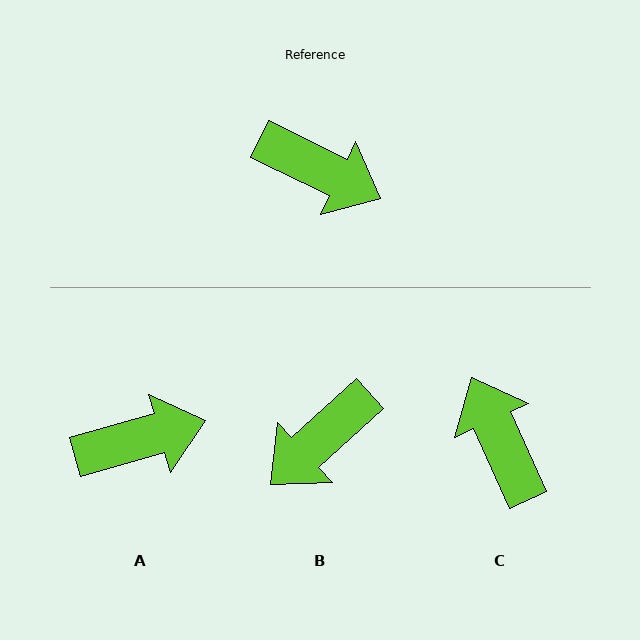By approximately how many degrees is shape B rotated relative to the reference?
Approximately 112 degrees clockwise.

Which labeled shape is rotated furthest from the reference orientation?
C, about 141 degrees away.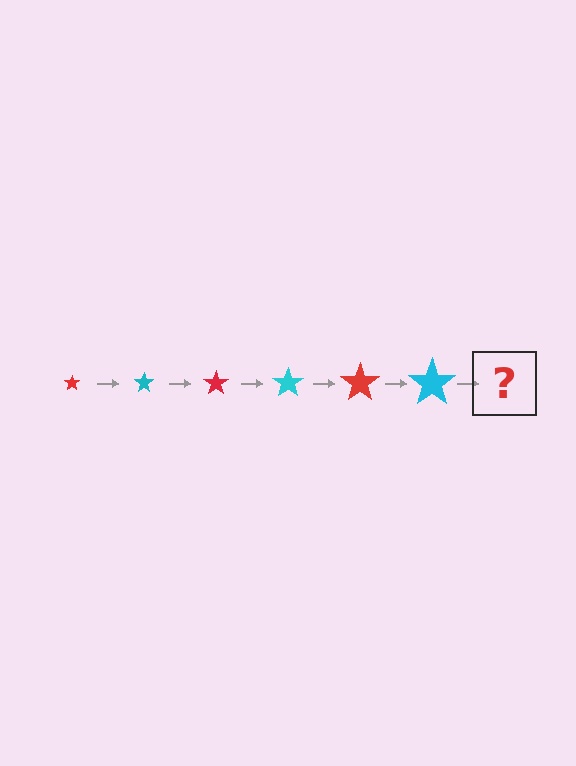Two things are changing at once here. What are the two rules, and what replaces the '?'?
The two rules are that the star grows larger each step and the color cycles through red and cyan. The '?' should be a red star, larger than the previous one.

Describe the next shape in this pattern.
It should be a red star, larger than the previous one.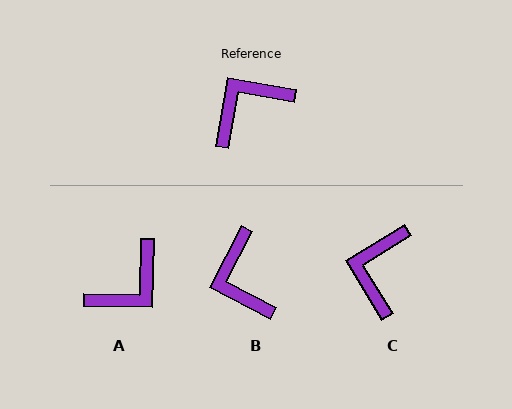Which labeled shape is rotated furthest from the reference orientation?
A, about 171 degrees away.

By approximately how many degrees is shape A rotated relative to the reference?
Approximately 171 degrees clockwise.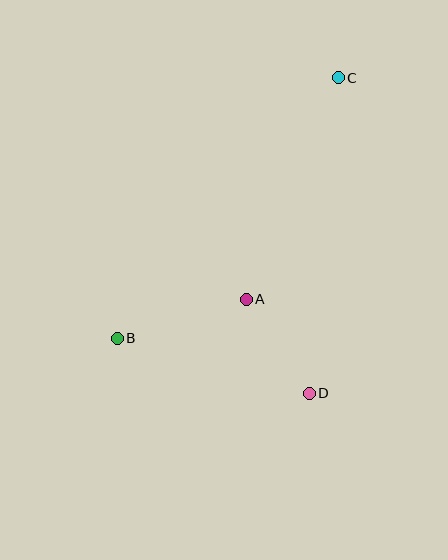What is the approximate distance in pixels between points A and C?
The distance between A and C is approximately 240 pixels.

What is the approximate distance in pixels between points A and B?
The distance between A and B is approximately 134 pixels.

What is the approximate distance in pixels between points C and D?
The distance between C and D is approximately 317 pixels.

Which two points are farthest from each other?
Points B and C are farthest from each other.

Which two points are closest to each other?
Points A and D are closest to each other.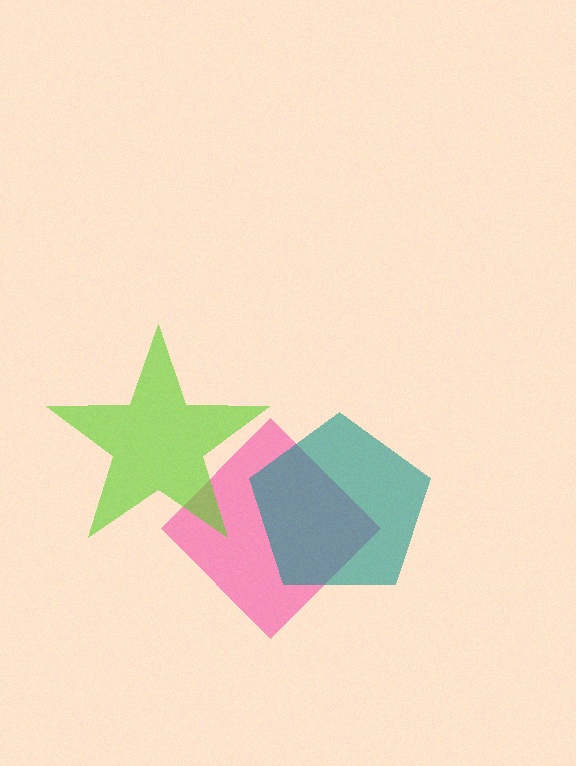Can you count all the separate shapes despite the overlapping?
Yes, there are 3 separate shapes.